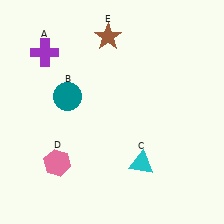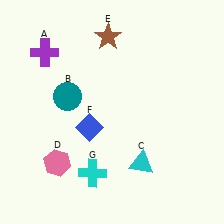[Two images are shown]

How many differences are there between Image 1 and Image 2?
There are 2 differences between the two images.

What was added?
A blue diamond (F), a cyan cross (G) were added in Image 2.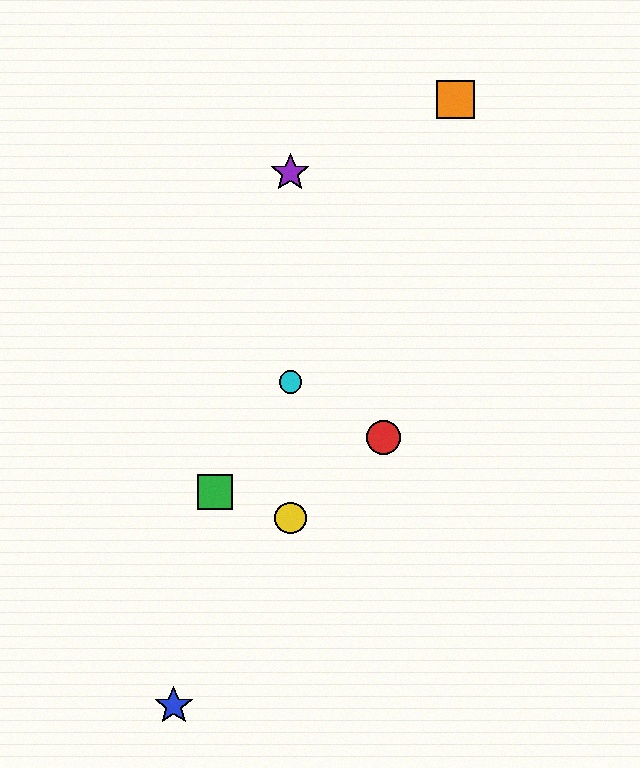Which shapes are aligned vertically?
The yellow circle, the purple star, the cyan circle are aligned vertically.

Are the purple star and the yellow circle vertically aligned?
Yes, both are at x≈290.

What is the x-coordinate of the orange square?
The orange square is at x≈456.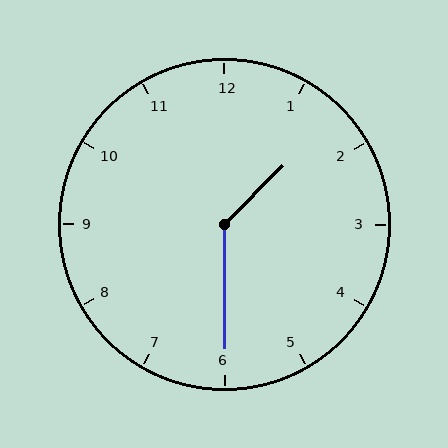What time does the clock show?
1:30.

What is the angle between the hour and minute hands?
Approximately 135 degrees.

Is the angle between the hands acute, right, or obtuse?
It is obtuse.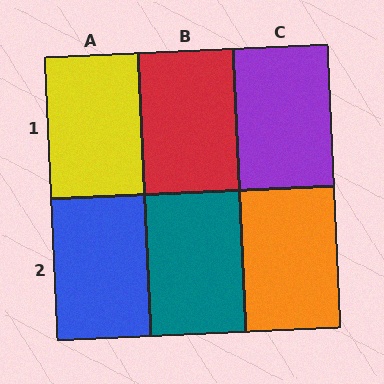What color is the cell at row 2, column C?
Orange.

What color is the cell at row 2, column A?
Blue.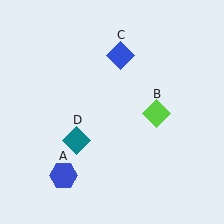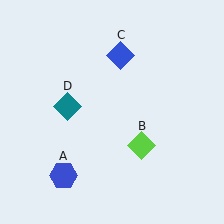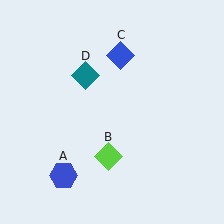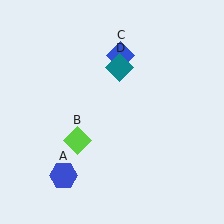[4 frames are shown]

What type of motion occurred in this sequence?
The lime diamond (object B), teal diamond (object D) rotated clockwise around the center of the scene.